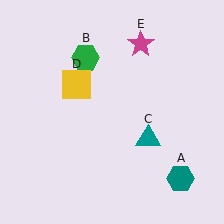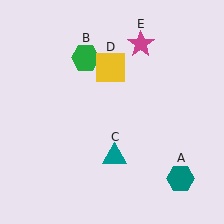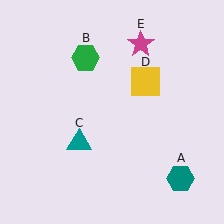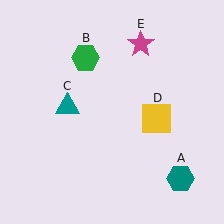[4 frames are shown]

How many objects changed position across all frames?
2 objects changed position: teal triangle (object C), yellow square (object D).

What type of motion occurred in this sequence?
The teal triangle (object C), yellow square (object D) rotated clockwise around the center of the scene.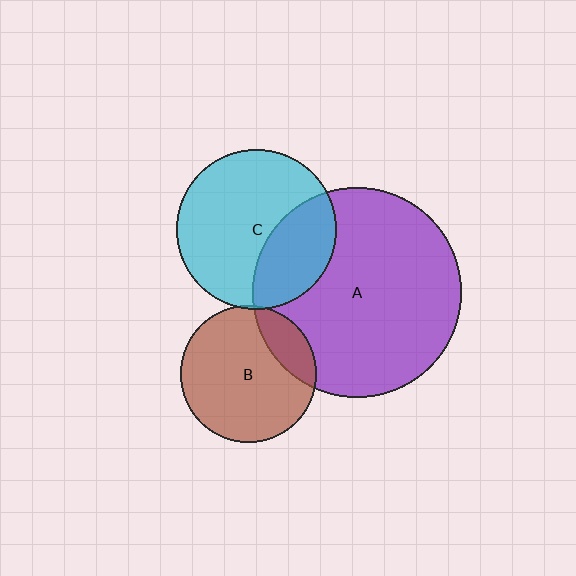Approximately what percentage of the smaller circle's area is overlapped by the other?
Approximately 30%.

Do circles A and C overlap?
Yes.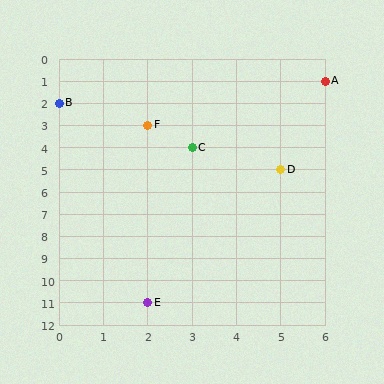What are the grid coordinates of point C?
Point C is at grid coordinates (3, 4).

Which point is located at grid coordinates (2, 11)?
Point E is at (2, 11).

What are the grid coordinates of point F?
Point F is at grid coordinates (2, 3).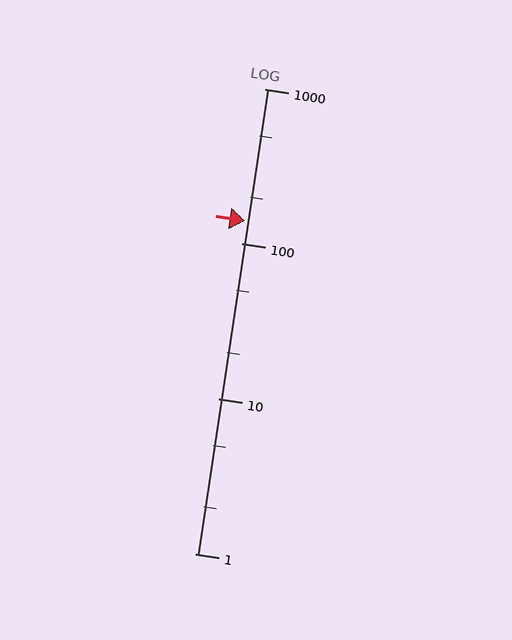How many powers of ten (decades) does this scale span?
The scale spans 3 decades, from 1 to 1000.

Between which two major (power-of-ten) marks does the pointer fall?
The pointer is between 100 and 1000.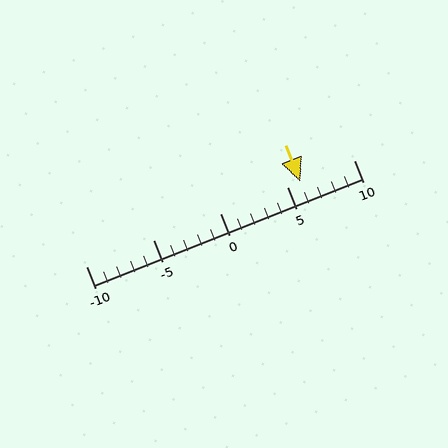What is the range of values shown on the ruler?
The ruler shows values from -10 to 10.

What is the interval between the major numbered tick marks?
The major tick marks are spaced 5 units apart.